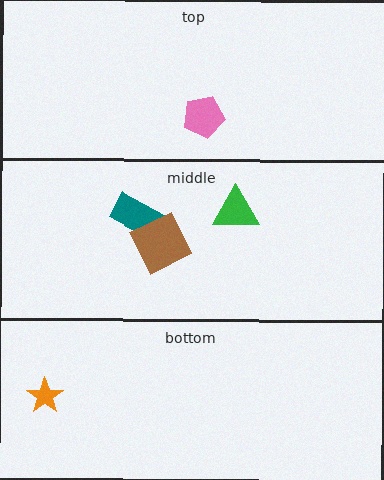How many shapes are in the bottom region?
1.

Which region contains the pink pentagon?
The top region.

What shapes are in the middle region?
The teal rectangle, the brown square, the green triangle.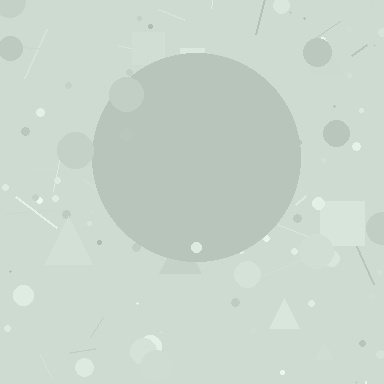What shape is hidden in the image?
A circle is hidden in the image.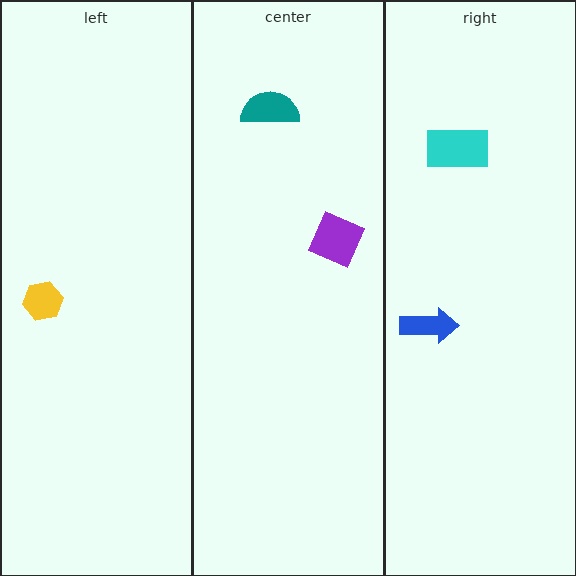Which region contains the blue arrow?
The right region.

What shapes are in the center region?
The purple square, the teal semicircle.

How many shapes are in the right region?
2.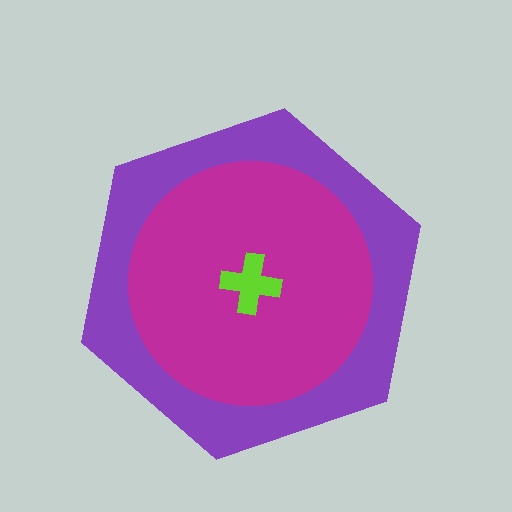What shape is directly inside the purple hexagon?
The magenta circle.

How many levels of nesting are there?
3.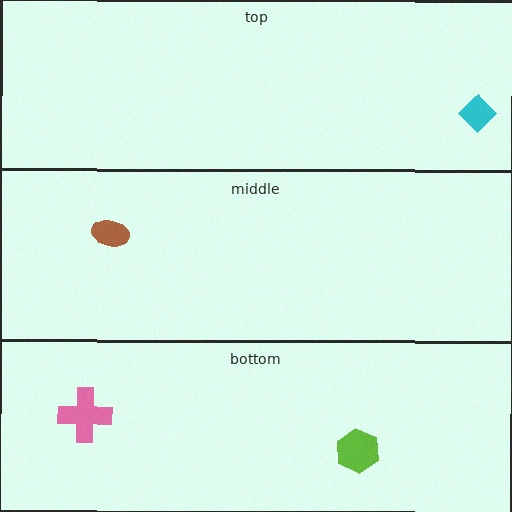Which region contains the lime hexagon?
The bottom region.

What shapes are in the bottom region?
The lime hexagon, the pink cross.